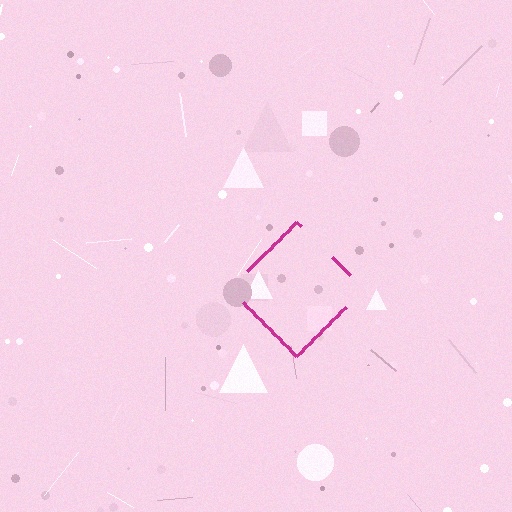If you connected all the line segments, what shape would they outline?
They would outline a diamond.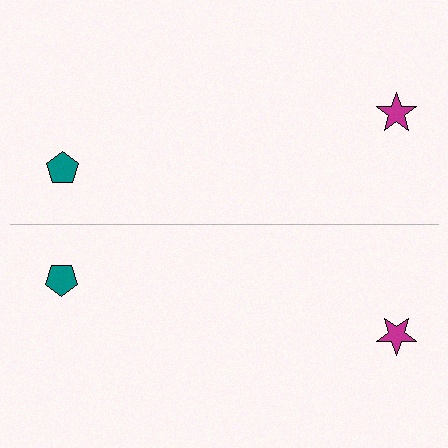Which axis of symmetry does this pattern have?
The pattern has a horizontal axis of symmetry running through the center of the image.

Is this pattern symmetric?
Yes, this pattern has bilateral (reflection) symmetry.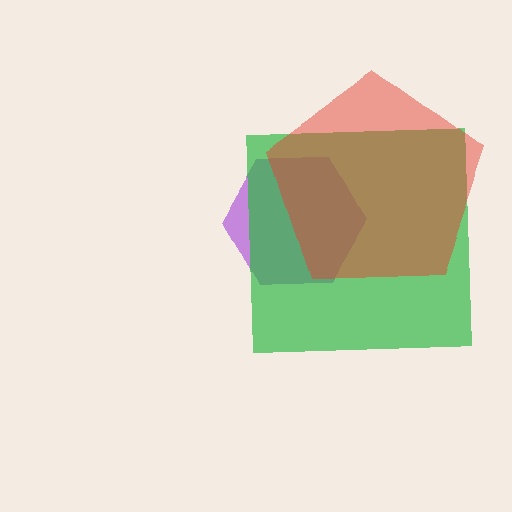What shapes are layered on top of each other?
The layered shapes are: a purple hexagon, a green square, a red pentagon.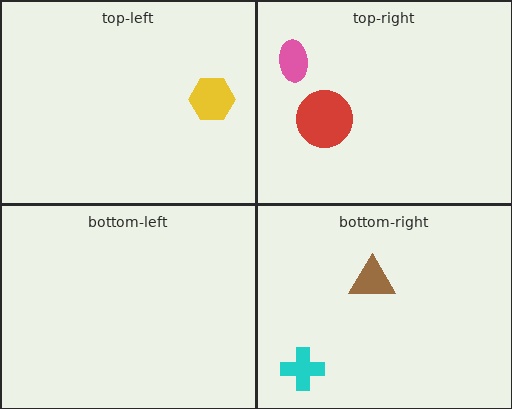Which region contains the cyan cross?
The bottom-right region.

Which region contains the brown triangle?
The bottom-right region.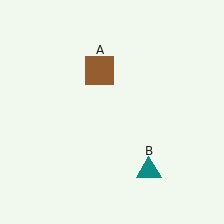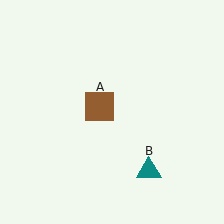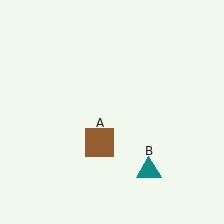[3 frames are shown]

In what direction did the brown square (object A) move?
The brown square (object A) moved down.